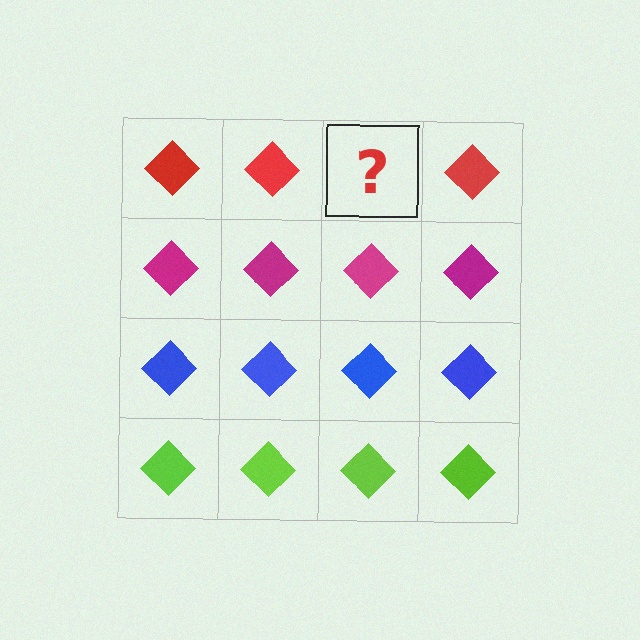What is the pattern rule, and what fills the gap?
The rule is that each row has a consistent color. The gap should be filled with a red diamond.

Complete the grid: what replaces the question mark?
The question mark should be replaced with a red diamond.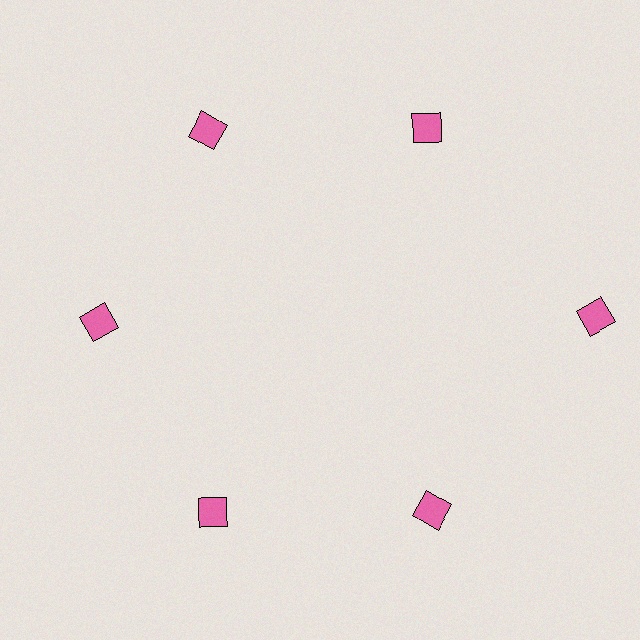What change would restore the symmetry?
The symmetry would be restored by moving it inward, back onto the ring so that all 6 squares sit at equal angles and equal distance from the center.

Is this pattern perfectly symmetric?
No. The 6 pink squares are arranged in a ring, but one element near the 3 o'clock position is pushed outward from the center, breaking the 6-fold rotational symmetry.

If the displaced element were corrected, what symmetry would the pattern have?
It would have 6-fold rotational symmetry — the pattern would map onto itself every 60 degrees.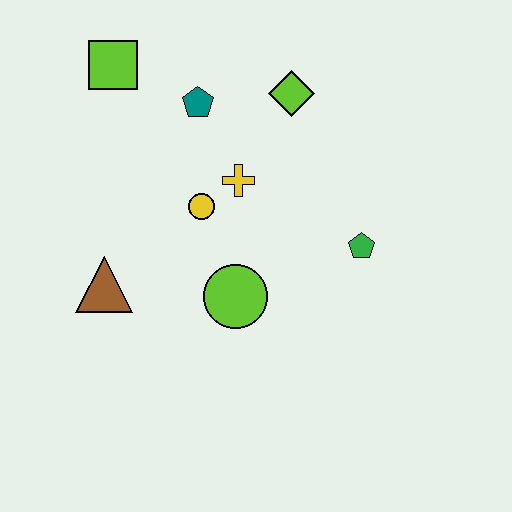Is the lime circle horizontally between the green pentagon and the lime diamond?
No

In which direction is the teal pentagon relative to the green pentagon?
The teal pentagon is to the left of the green pentagon.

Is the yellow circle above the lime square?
No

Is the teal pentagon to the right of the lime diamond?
No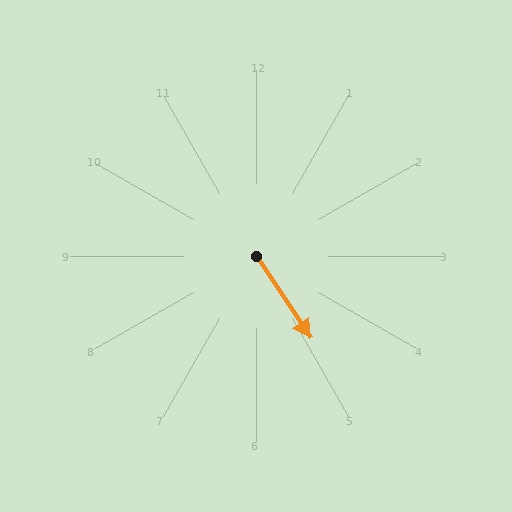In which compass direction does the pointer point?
Southeast.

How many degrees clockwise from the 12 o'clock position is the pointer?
Approximately 146 degrees.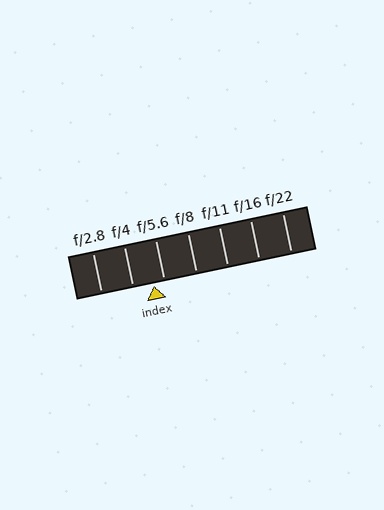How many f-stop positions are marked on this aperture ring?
There are 7 f-stop positions marked.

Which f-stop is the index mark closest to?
The index mark is closest to f/5.6.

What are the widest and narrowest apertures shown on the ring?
The widest aperture shown is f/2.8 and the narrowest is f/22.